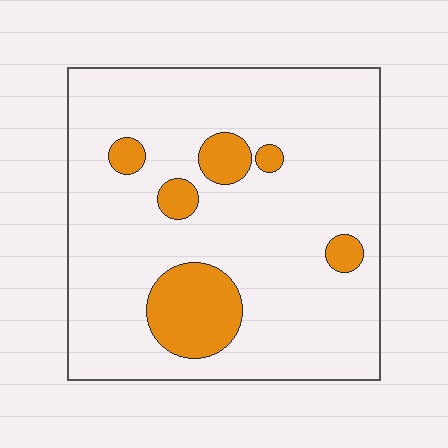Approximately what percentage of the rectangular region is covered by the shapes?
Approximately 15%.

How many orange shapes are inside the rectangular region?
6.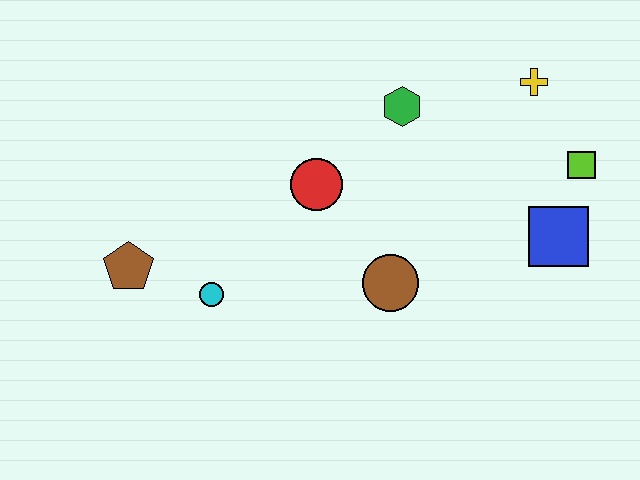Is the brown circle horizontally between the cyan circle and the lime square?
Yes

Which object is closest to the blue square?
The lime square is closest to the blue square.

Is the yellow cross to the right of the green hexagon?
Yes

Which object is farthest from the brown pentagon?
The lime square is farthest from the brown pentagon.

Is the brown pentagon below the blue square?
Yes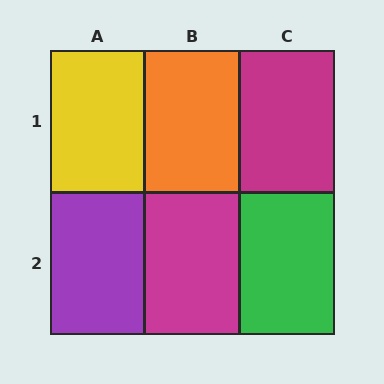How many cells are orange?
1 cell is orange.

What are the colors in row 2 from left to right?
Purple, magenta, green.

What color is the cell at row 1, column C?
Magenta.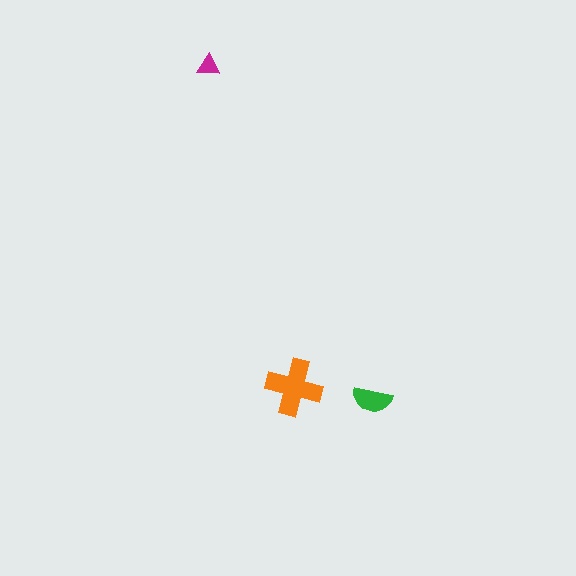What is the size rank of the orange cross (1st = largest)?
1st.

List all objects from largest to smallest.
The orange cross, the green semicircle, the magenta triangle.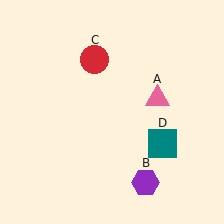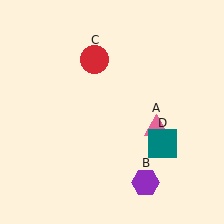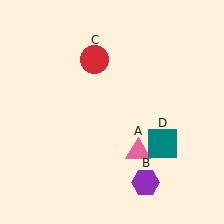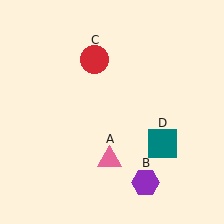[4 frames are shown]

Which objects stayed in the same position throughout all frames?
Purple hexagon (object B) and red circle (object C) and teal square (object D) remained stationary.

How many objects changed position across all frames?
1 object changed position: pink triangle (object A).